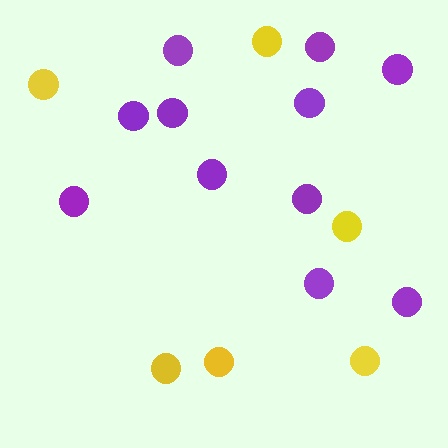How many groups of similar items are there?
There are 2 groups: one group of yellow circles (6) and one group of purple circles (11).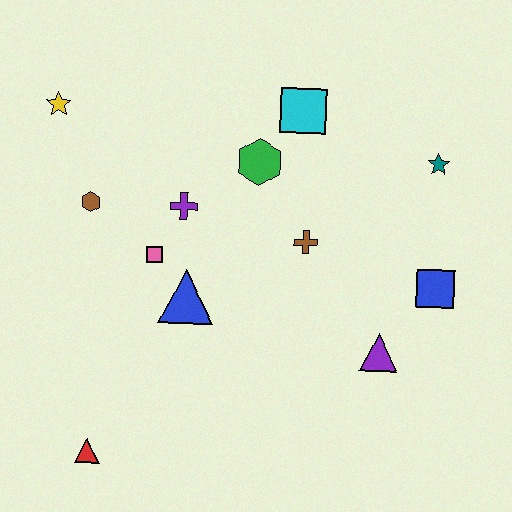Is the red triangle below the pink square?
Yes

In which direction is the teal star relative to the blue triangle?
The teal star is to the right of the blue triangle.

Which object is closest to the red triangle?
The blue triangle is closest to the red triangle.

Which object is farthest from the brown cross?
The red triangle is farthest from the brown cross.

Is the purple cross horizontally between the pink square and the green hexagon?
Yes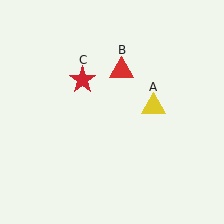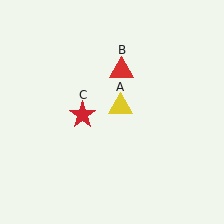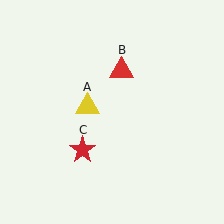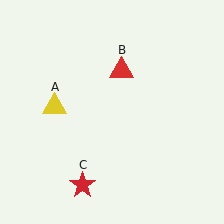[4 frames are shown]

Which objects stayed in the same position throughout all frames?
Red triangle (object B) remained stationary.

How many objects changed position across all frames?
2 objects changed position: yellow triangle (object A), red star (object C).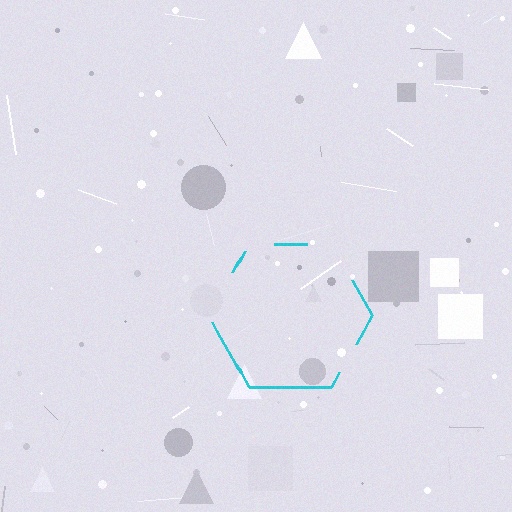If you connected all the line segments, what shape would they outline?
They would outline a hexagon.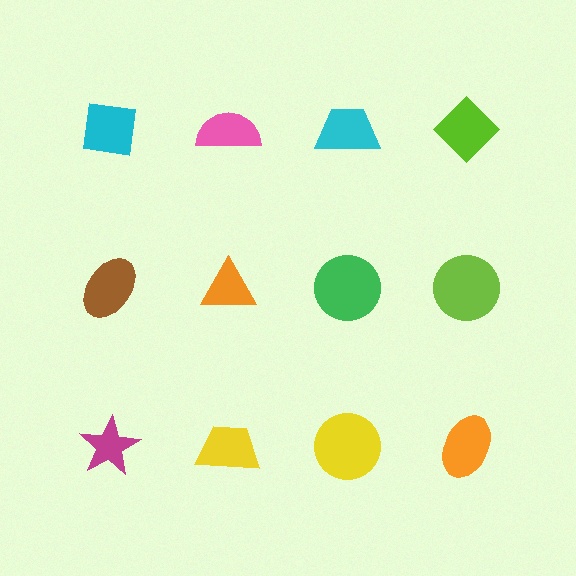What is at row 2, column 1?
A brown ellipse.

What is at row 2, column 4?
A lime circle.